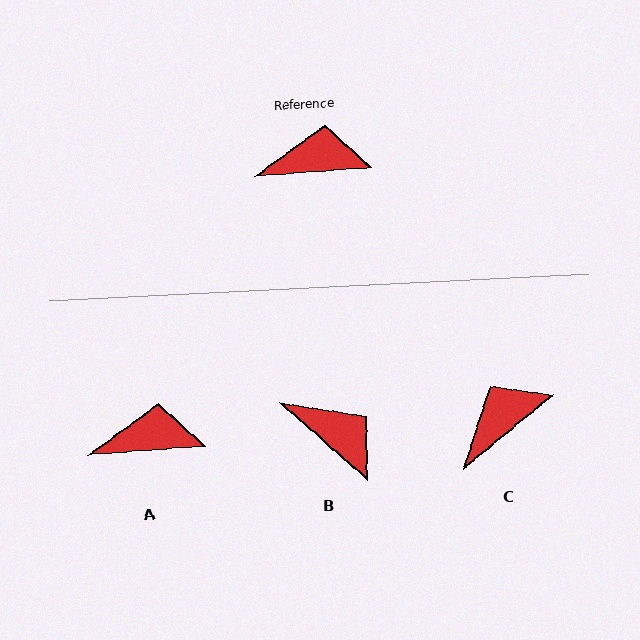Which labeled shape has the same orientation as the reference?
A.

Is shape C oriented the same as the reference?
No, it is off by about 35 degrees.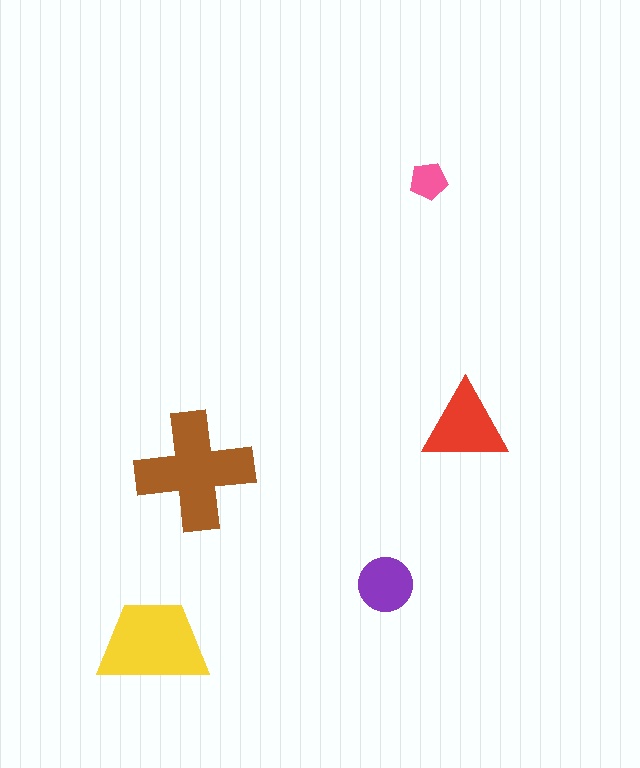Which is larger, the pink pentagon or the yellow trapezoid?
The yellow trapezoid.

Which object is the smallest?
The pink pentagon.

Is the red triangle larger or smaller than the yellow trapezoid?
Smaller.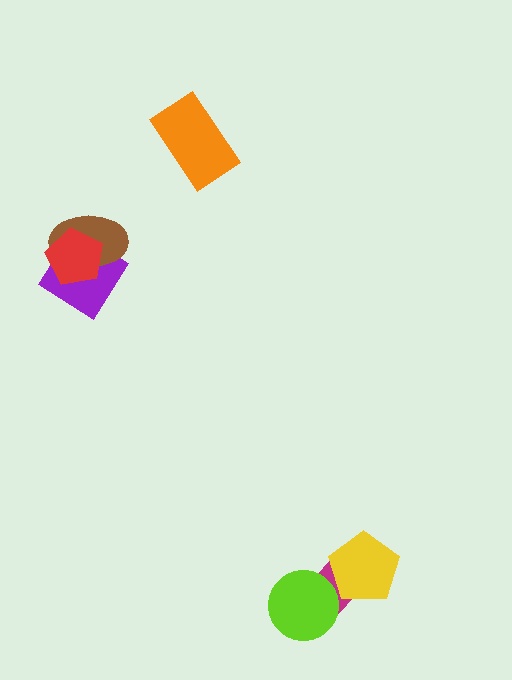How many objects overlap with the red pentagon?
2 objects overlap with the red pentagon.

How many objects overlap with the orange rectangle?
0 objects overlap with the orange rectangle.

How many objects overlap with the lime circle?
1 object overlaps with the lime circle.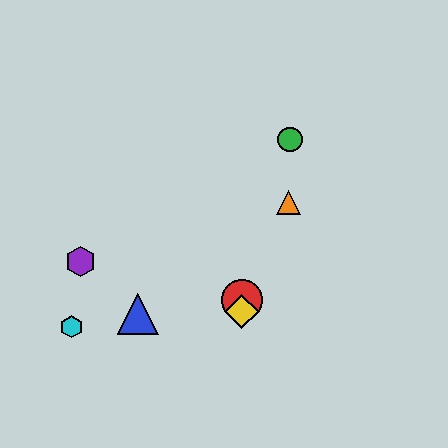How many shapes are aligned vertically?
2 shapes (the red circle, the yellow diamond) are aligned vertically.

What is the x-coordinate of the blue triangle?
The blue triangle is at x≈138.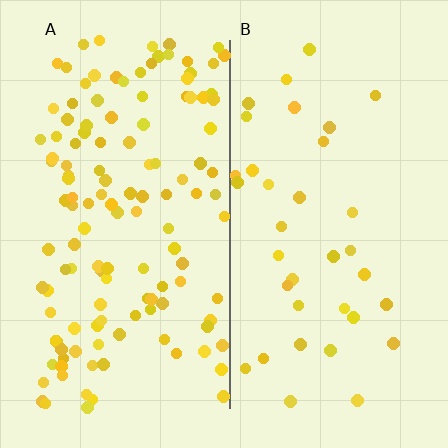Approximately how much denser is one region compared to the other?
Approximately 3.5× — region A over region B.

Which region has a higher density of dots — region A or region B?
A (the left).